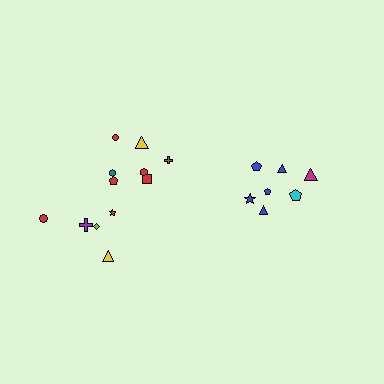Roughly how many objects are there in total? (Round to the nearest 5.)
Roughly 20 objects in total.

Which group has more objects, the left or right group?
The left group.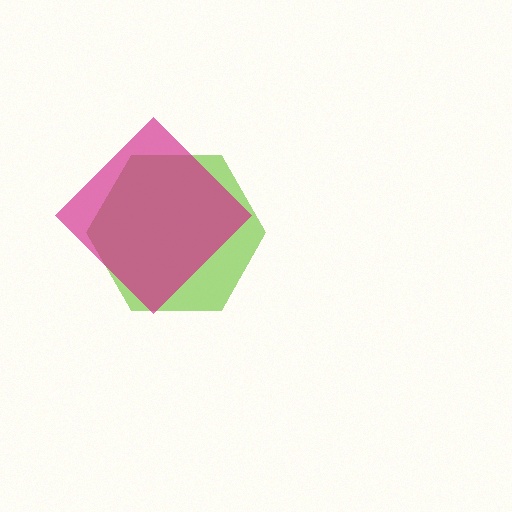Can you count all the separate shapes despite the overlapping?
Yes, there are 2 separate shapes.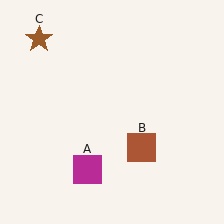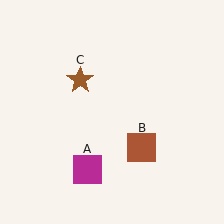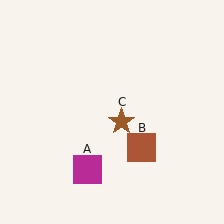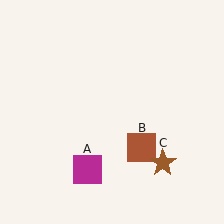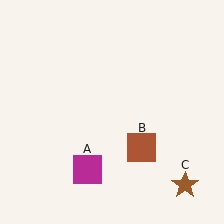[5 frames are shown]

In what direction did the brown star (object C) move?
The brown star (object C) moved down and to the right.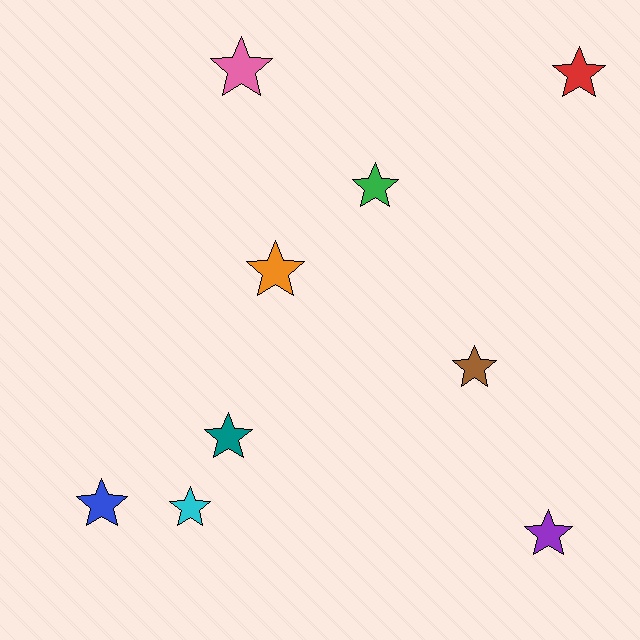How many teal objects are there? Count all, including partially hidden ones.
There is 1 teal object.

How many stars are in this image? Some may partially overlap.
There are 9 stars.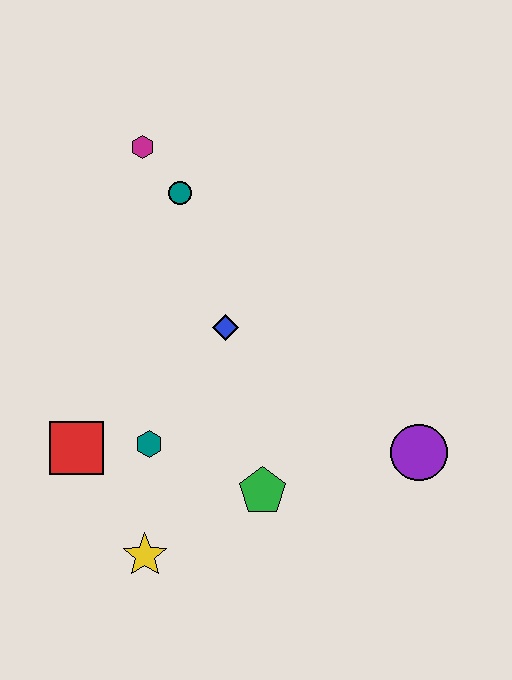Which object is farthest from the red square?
The purple circle is farthest from the red square.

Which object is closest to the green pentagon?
The teal hexagon is closest to the green pentagon.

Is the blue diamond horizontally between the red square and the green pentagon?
Yes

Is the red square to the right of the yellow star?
No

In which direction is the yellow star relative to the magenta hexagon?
The yellow star is below the magenta hexagon.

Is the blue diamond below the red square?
No